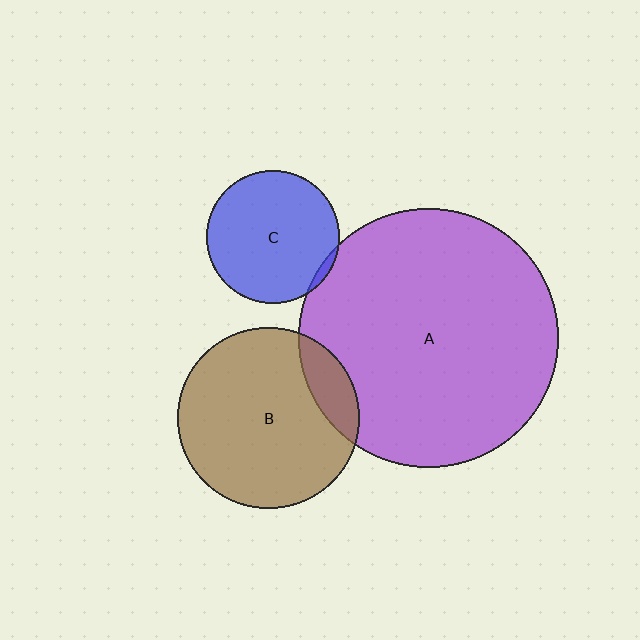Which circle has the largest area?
Circle A (purple).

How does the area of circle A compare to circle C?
Approximately 3.8 times.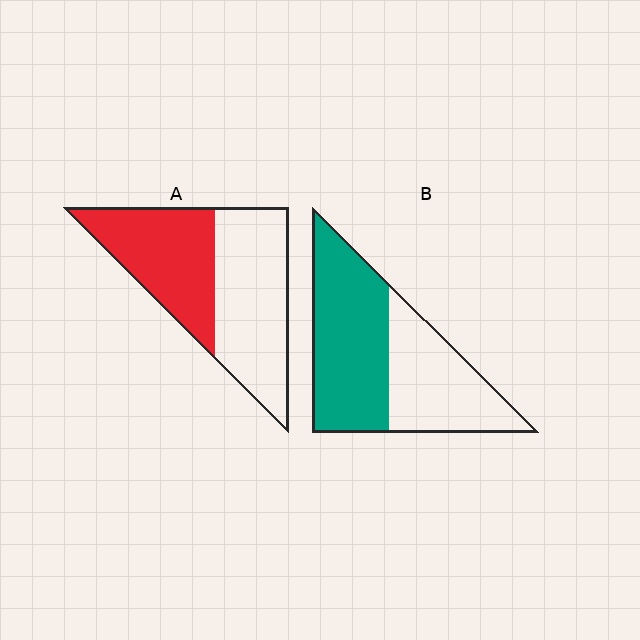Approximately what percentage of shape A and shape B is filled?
A is approximately 45% and B is approximately 55%.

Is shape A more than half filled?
No.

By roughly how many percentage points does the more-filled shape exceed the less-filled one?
By roughly 10 percentage points (B over A).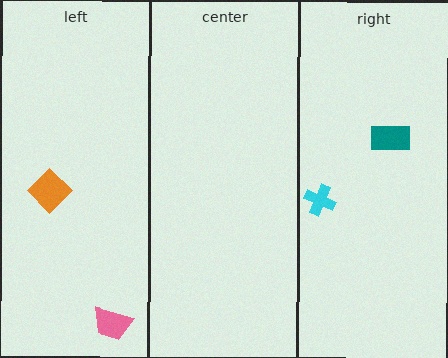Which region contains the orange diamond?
The left region.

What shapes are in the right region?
The teal rectangle, the cyan cross.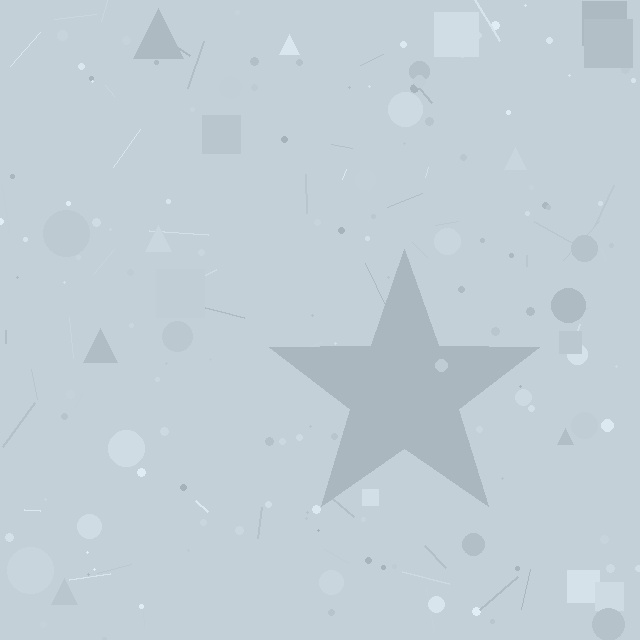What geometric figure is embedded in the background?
A star is embedded in the background.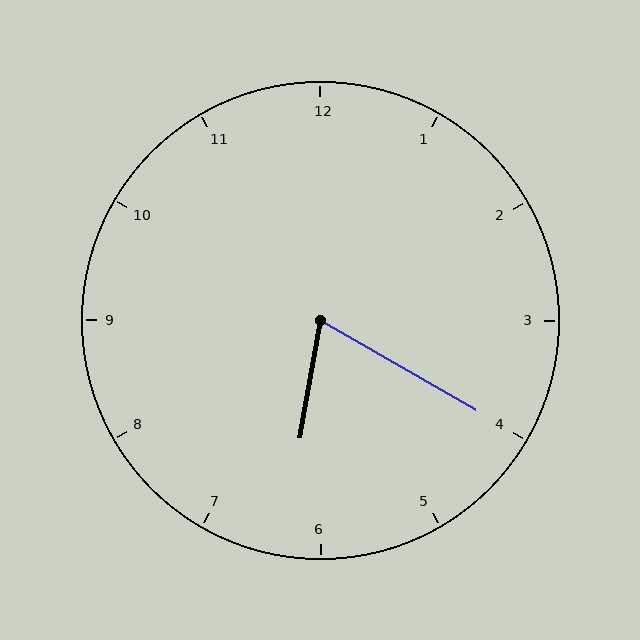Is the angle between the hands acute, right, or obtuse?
It is acute.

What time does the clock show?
6:20.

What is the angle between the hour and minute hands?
Approximately 70 degrees.